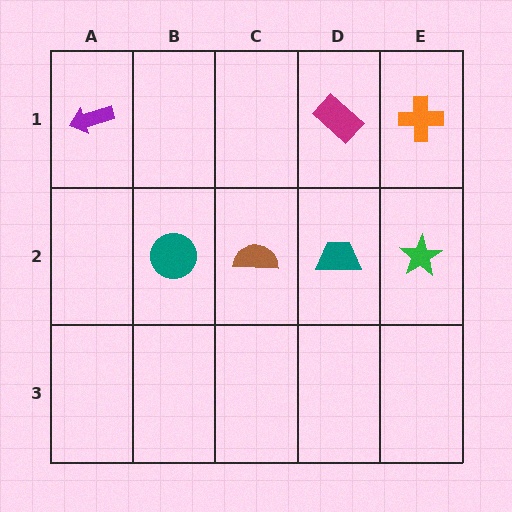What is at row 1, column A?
A purple arrow.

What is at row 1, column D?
A magenta rectangle.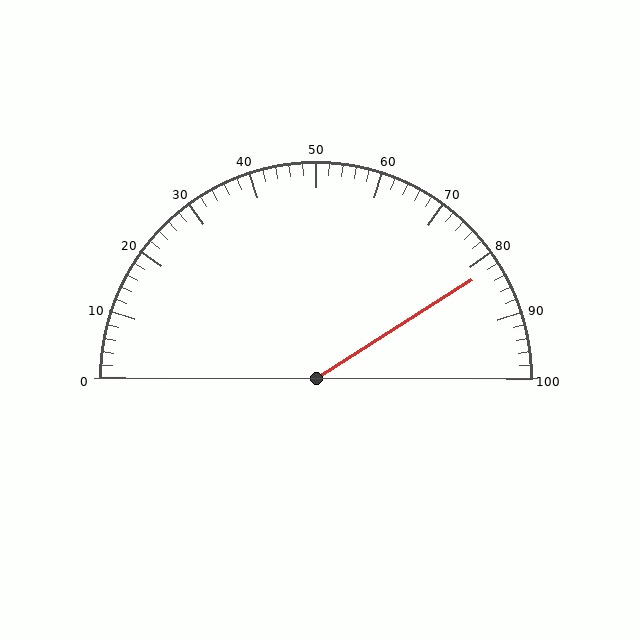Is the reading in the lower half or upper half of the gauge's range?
The reading is in the upper half of the range (0 to 100).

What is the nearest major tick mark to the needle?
The nearest major tick mark is 80.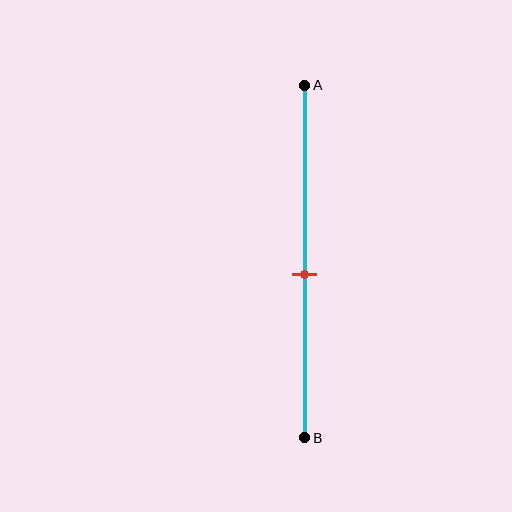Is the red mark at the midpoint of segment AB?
No, the mark is at about 55% from A, not at the 50% midpoint.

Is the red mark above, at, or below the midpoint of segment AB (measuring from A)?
The red mark is below the midpoint of segment AB.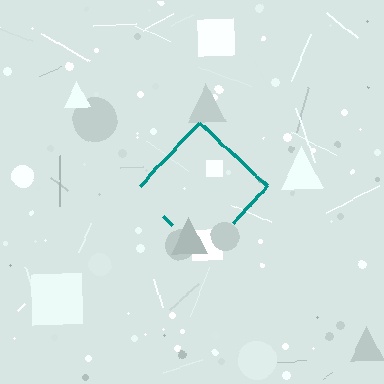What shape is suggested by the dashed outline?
The dashed outline suggests a diamond.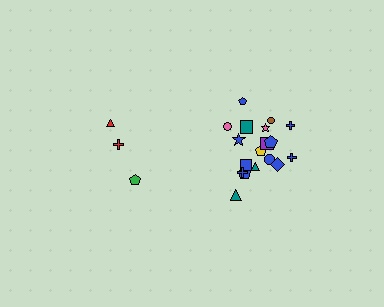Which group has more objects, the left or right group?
The right group.